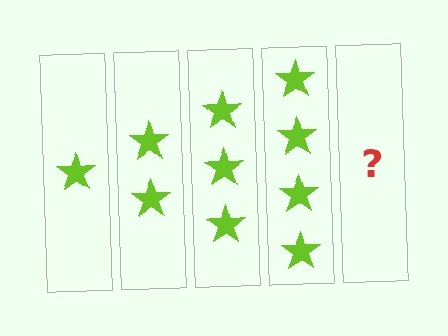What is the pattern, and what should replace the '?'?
The pattern is that each step adds one more star. The '?' should be 5 stars.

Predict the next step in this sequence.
The next step is 5 stars.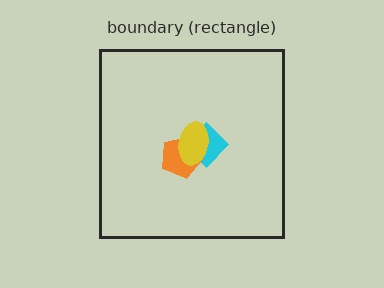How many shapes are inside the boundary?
3 inside, 0 outside.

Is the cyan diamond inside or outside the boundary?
Inside.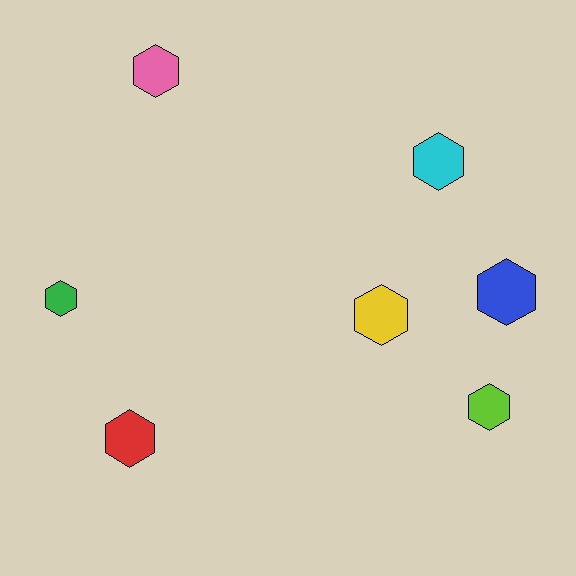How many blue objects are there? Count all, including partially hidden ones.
There is 1 blue object.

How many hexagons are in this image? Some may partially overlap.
There are 7 hexagons.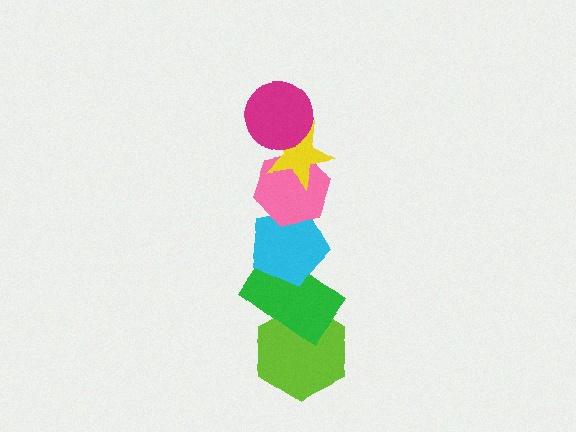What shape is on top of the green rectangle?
The cyan pentagon is on top of the green rectangle.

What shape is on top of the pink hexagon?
The yellow star is on top of the pink hexagon.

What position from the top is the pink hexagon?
The pink hexagon is 3rd from the top.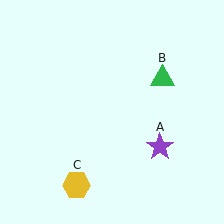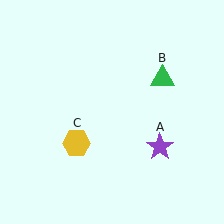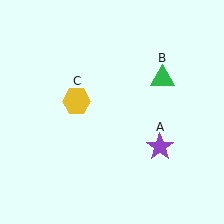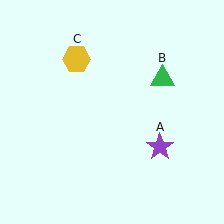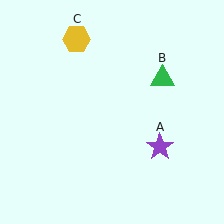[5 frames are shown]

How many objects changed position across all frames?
1 object changed position: yellow hexagon (object C).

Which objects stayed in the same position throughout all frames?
Purple star (object A) and green triangle (object B) remained stationary.